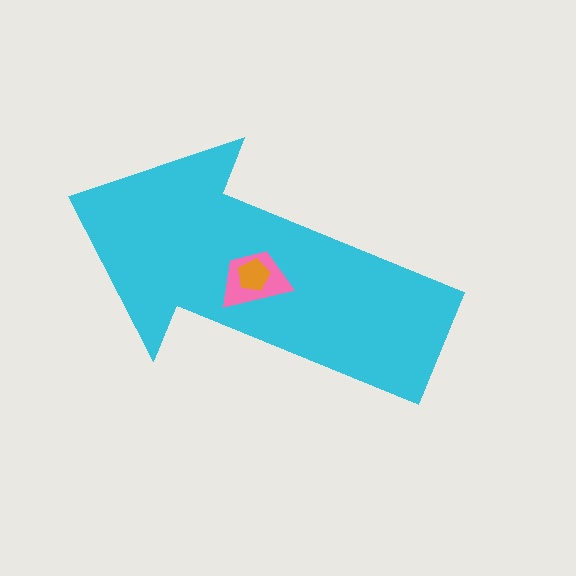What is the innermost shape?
The orange pentagon.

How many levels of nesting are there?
3.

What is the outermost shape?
The cyan arrow.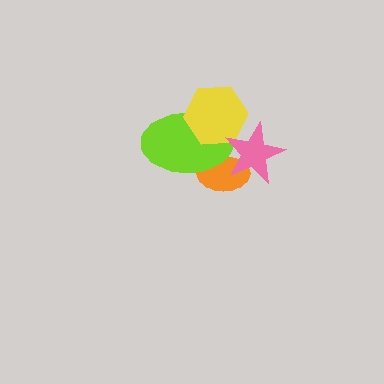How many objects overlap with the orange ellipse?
2 objects overlap with the orange ellipse.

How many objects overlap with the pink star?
3 objects overlap with the pink star.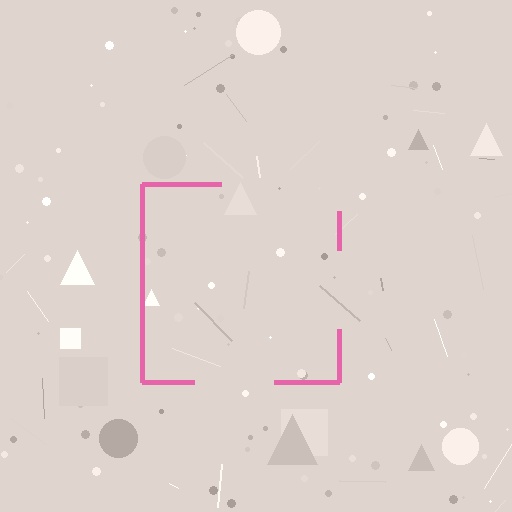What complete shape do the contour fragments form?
The contour fragments form a square.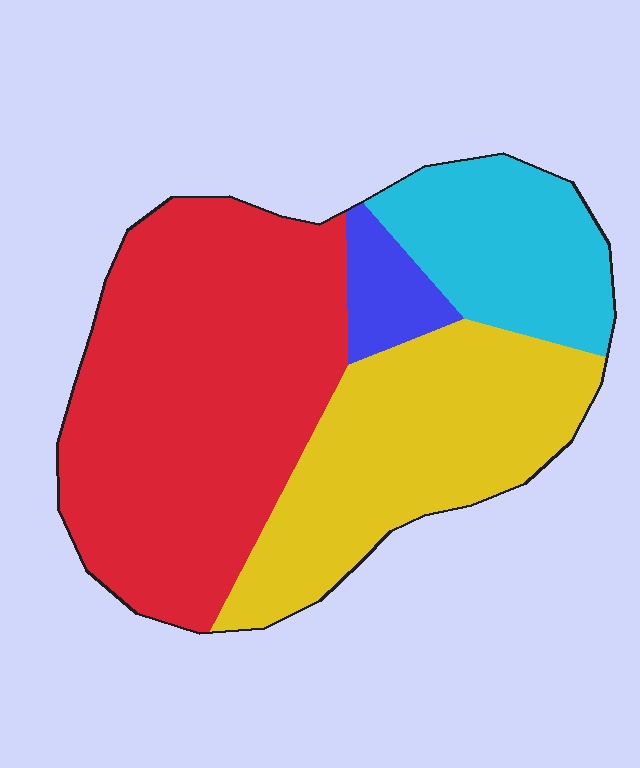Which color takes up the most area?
Red, at roughly 50%.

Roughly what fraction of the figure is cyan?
Cyan takes up about one sixth (1/6) of the figure.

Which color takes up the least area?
Blue, at roughly 5%.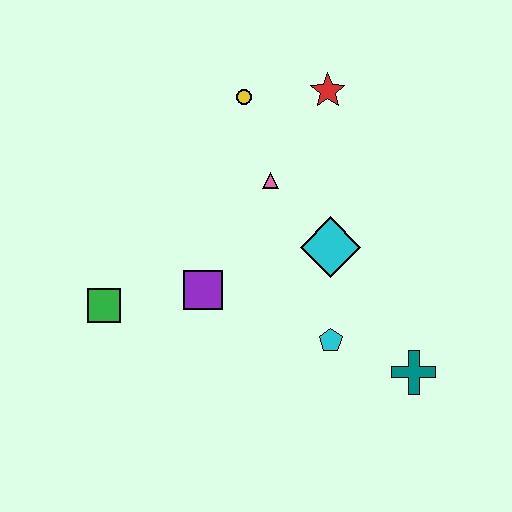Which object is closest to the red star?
The yellow circle is closest to the red star.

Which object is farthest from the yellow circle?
The teal cross is farthest from the yellow circle.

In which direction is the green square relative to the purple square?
The green square is to the left of the purple square.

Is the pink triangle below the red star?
Yes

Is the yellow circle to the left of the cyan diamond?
Yes